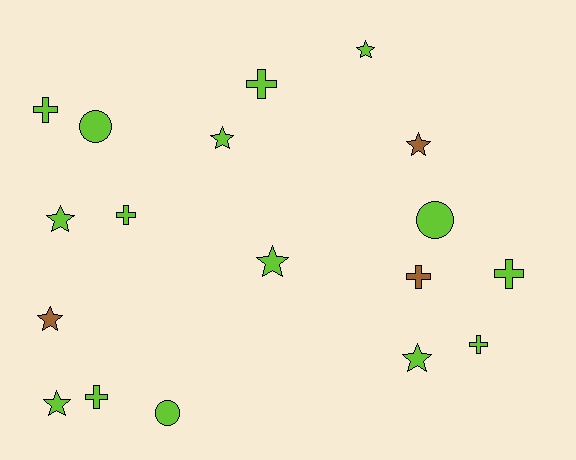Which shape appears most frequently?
Star, with 8 objects.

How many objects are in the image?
There are 18 objects.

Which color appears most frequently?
Lime, with 15 objects.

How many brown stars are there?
There are 2 brown stars.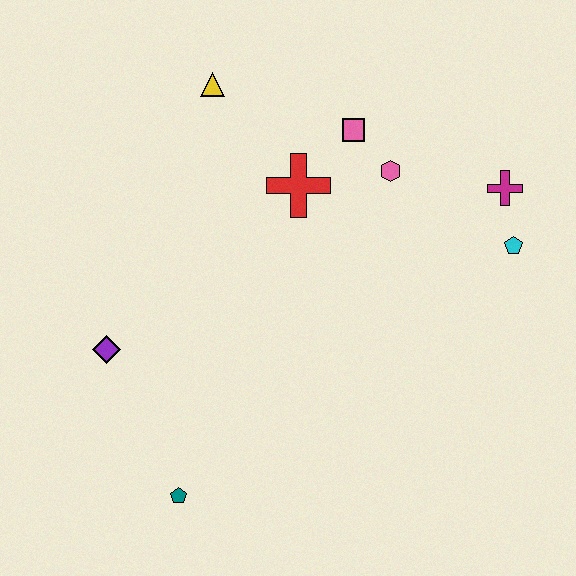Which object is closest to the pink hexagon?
The pink square is closest to the pink hexagon.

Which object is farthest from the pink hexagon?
The teal pentagon is farthest from the pink hexagon.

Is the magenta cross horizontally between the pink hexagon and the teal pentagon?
No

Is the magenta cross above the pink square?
No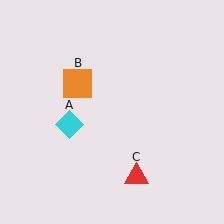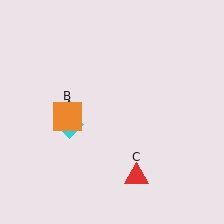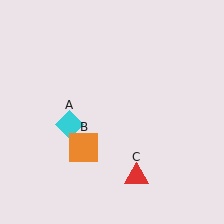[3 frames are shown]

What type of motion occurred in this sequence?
The orange square (object B) rotated counterclockwise around the center of the scene.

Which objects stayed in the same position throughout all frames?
Cyan diamond (object A) and red triangle (object C) remained stationary.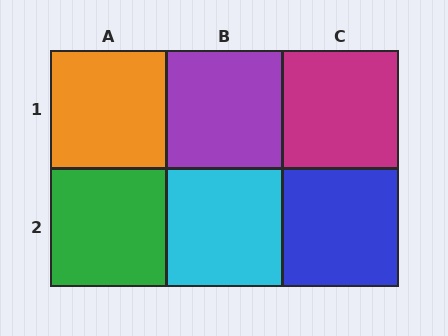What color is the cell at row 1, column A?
Orange.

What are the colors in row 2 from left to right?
Green, cyan, blue.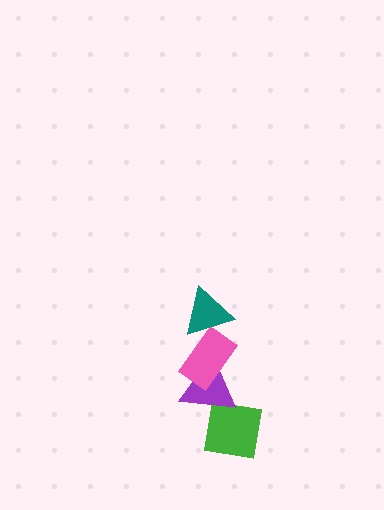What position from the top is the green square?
The green square is 4th from the top.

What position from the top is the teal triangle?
The teal triangle is 1st from the top.